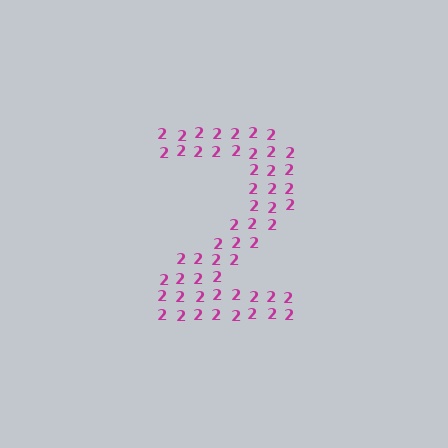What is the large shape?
The large shape is the digit 2.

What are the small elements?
The small elements are digit 2's.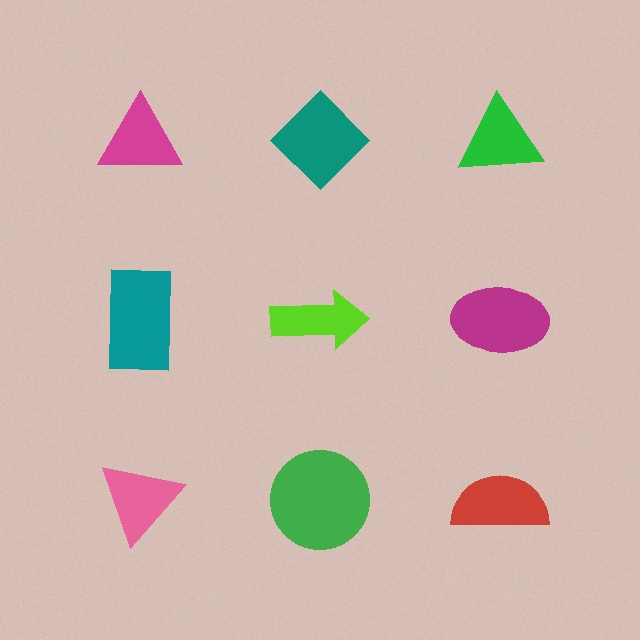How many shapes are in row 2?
3 shapes.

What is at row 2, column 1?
A teal rectangle.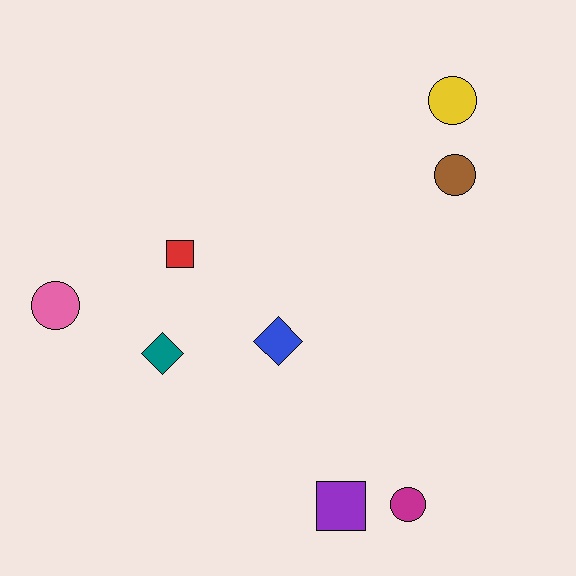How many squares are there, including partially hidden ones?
There are 2 squares.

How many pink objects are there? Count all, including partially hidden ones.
There is 1 pink object.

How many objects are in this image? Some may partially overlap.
There are 8 objects.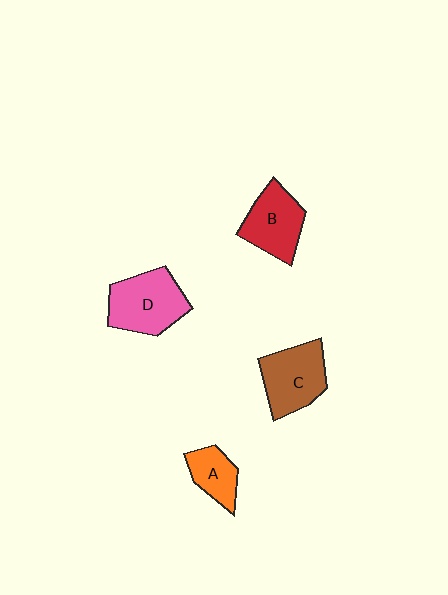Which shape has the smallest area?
Shape A (orange).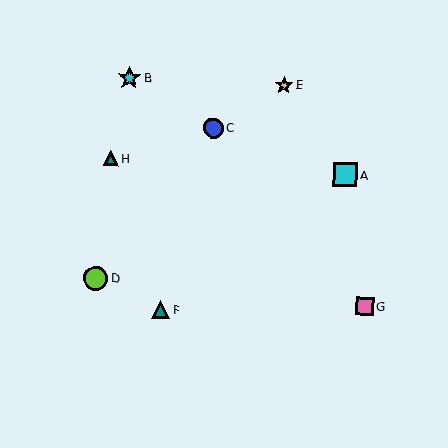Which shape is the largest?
The lime circle (labeled D) is the largest.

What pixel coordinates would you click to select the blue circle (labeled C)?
Click at (214, 128) to select the blue circle C.